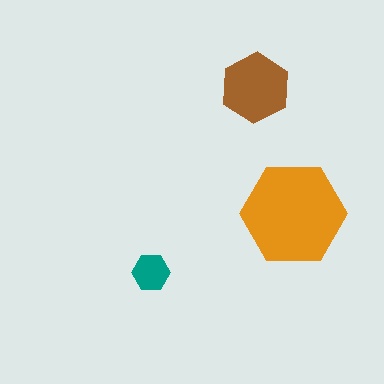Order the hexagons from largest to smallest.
the orange one, the brown one, the teal one.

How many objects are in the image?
There are 3 objects in the image.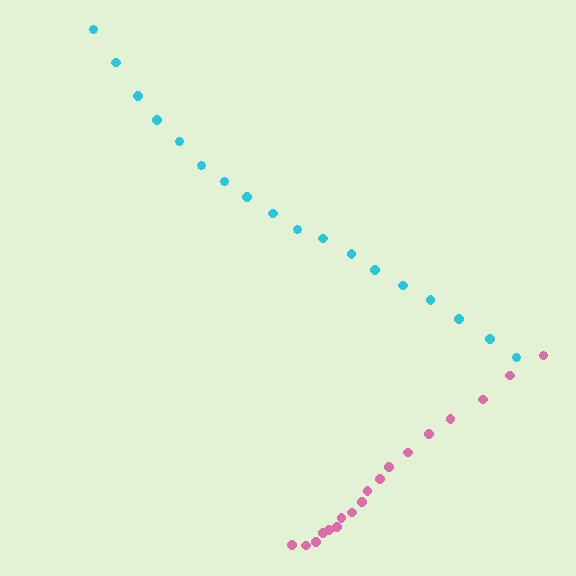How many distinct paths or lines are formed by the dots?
There are 2 distinct paths.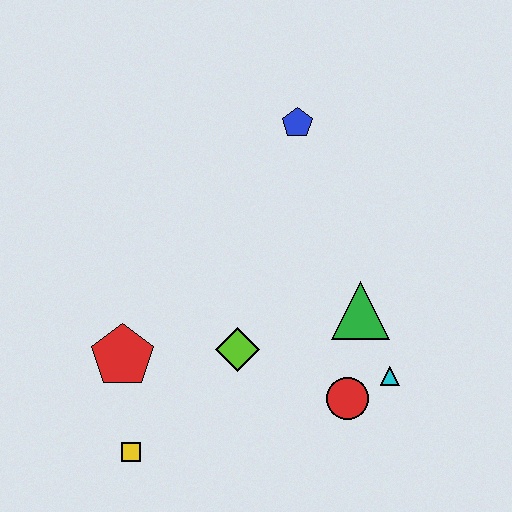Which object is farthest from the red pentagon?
The blue pentagon is farthest from the red pentagon.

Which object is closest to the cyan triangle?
The red circle is closest to the cyan triangle.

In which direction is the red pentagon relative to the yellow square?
The red pentagon is above the yellow square.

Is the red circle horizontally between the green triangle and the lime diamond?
Yes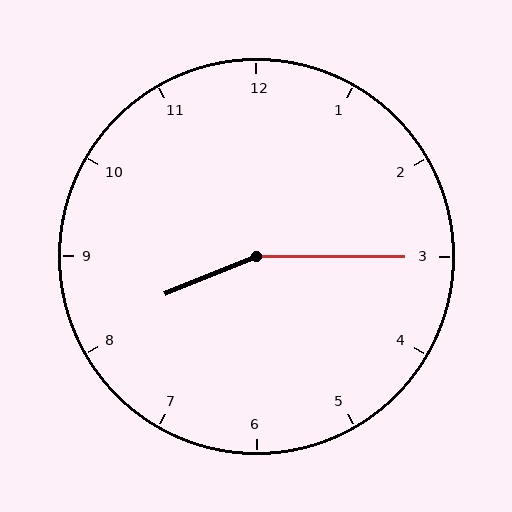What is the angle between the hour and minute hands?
Approximately 158 degrees.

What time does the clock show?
8:15.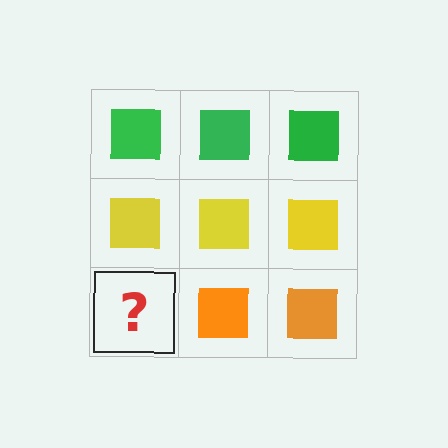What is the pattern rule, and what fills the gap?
The rule is that each row has a consistent color. The gap should be filled with an orange square.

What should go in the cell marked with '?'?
The missing cell should contain an orange square.